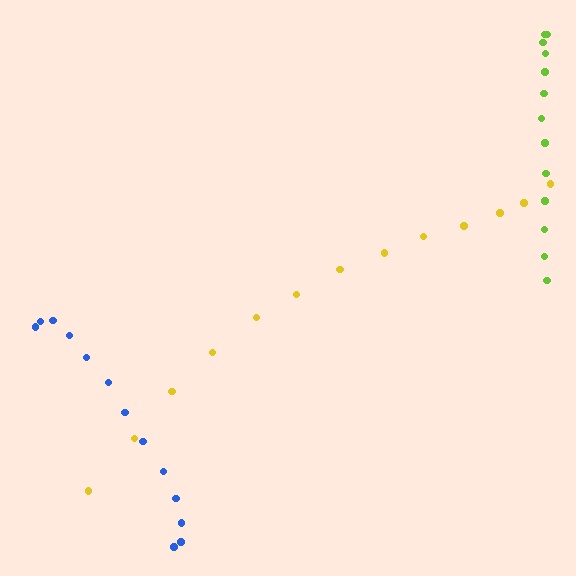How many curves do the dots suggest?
There are 3 distinct paths.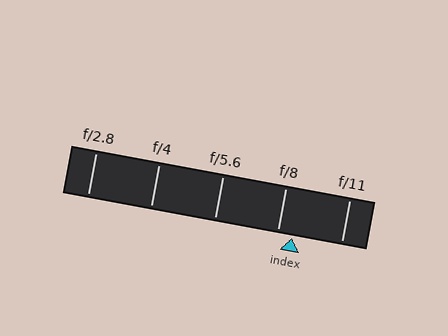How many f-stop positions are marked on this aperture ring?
There are 5 f-stop positions marked.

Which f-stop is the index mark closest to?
The index mark is closest to f/8.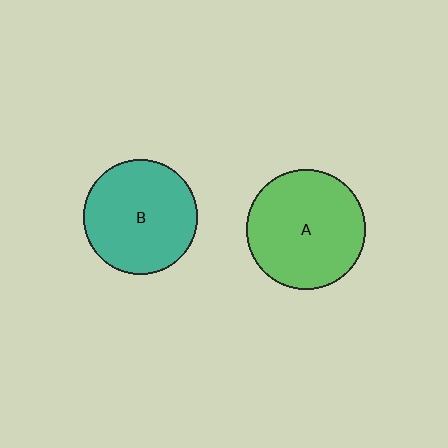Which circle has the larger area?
Circle A (green).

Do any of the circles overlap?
No, none of the circles overlap.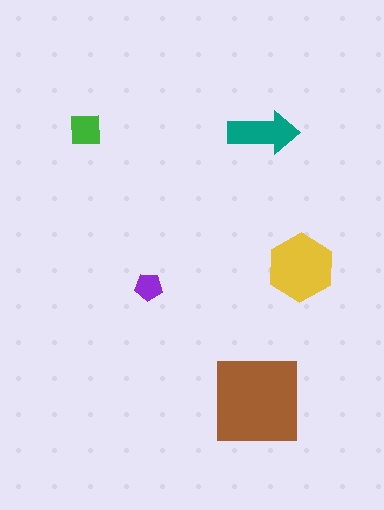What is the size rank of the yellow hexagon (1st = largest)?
2nd.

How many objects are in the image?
There are 5 objects in the image.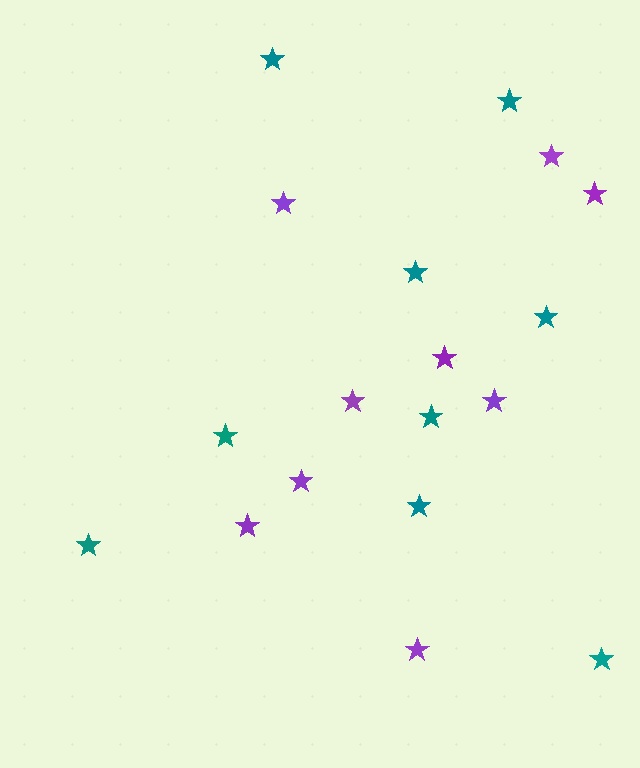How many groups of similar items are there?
There are 2 groups: one group of purple stars (9) and one group of teal stars (9).